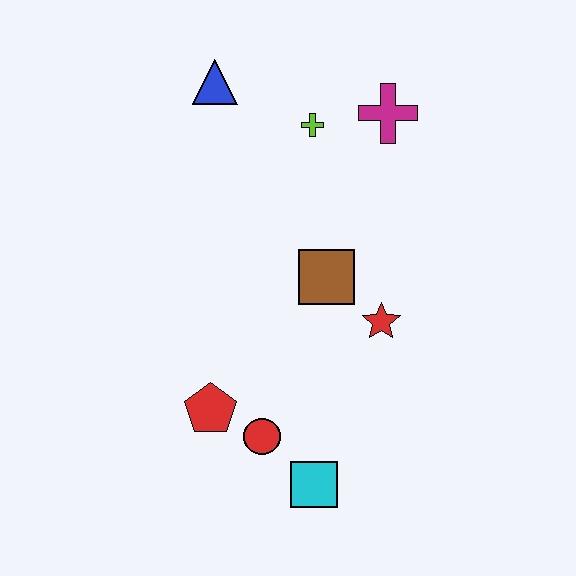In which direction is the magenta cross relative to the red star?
The magenta cross is above the red star.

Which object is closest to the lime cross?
The magenta cross is closest to the lime cross.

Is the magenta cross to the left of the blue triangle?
No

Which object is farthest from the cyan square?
The blue triangle is farthest from the cyan square.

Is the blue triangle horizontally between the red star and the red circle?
No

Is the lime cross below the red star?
No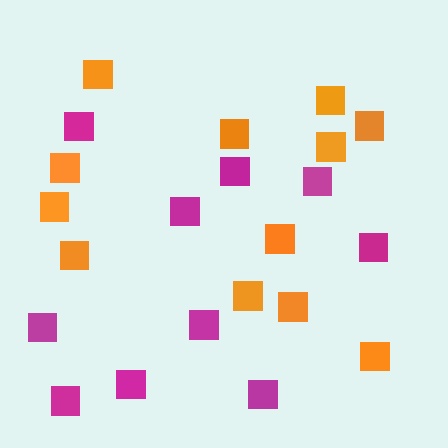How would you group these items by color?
There are 2 groups: one group of orange squares (12) and one group of magenta squares (10).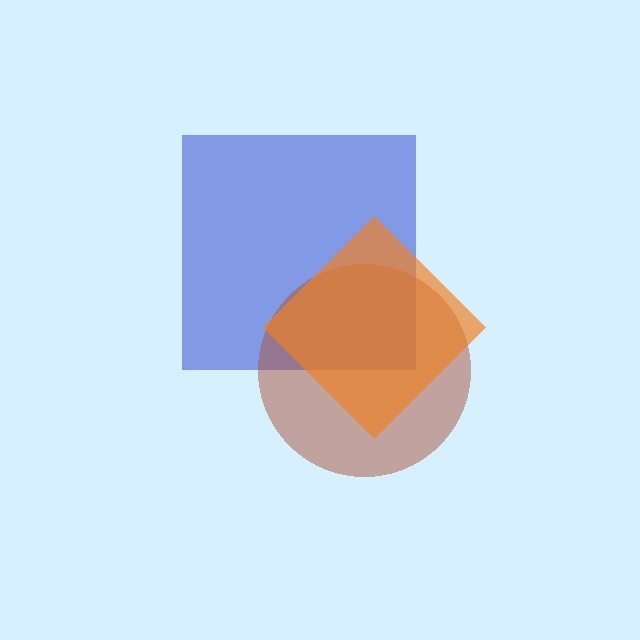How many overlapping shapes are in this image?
There are 3 overlapping shapes in the image.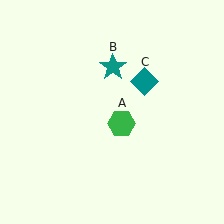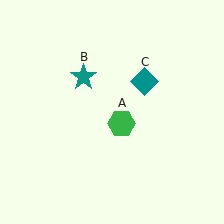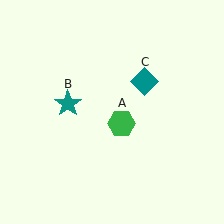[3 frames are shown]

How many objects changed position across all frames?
1 object changed position: teal star (object B).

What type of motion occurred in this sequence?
The teal star (object B) rotated counterclockwise around the center of the scene.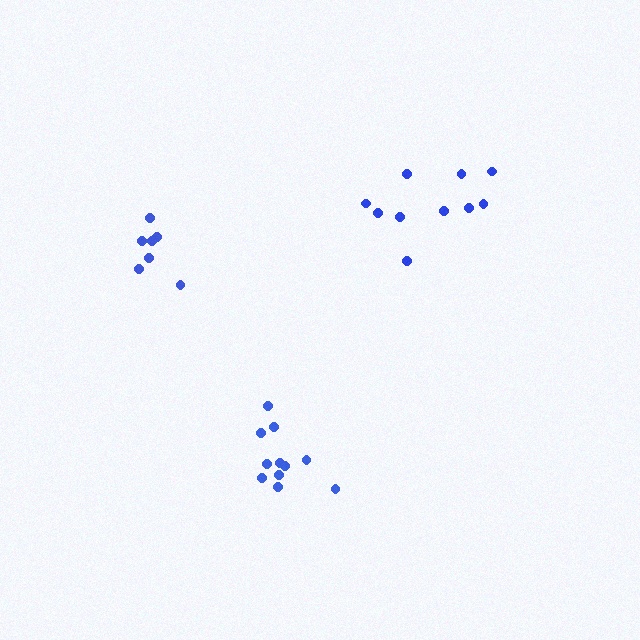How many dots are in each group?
Group 1: 11 dots, Group 2: 10 dots, Group 3: 7 dots (28 total).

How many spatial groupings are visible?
There are 3 spatial groupings.